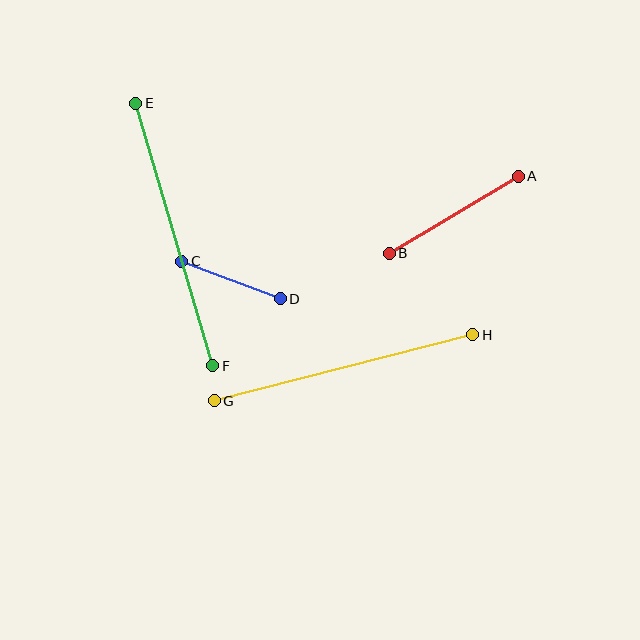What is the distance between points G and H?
The distance is approximately 267 pixels.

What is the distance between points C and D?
The distance is approximately 105 pixels.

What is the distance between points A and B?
The distance is approximately 150 pixels.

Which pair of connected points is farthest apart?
Points E and F are farthest apart.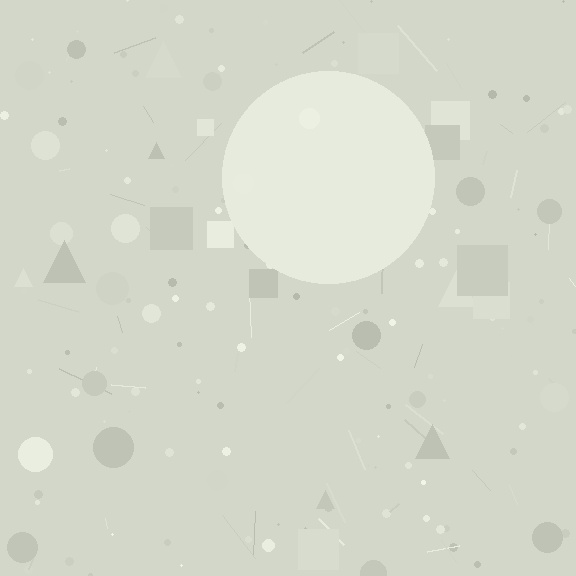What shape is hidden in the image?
A circle is hidden in the image.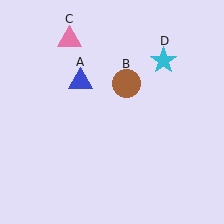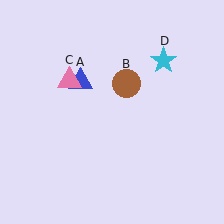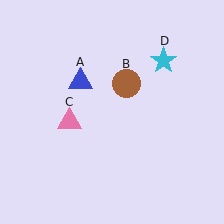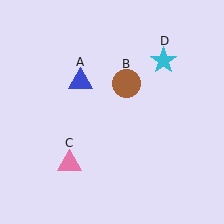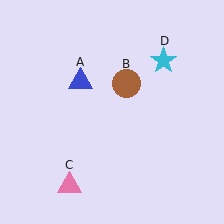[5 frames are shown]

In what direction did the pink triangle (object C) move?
The pink triangle (object C) moved down.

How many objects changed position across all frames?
1 object changed position: pink triangle (object C).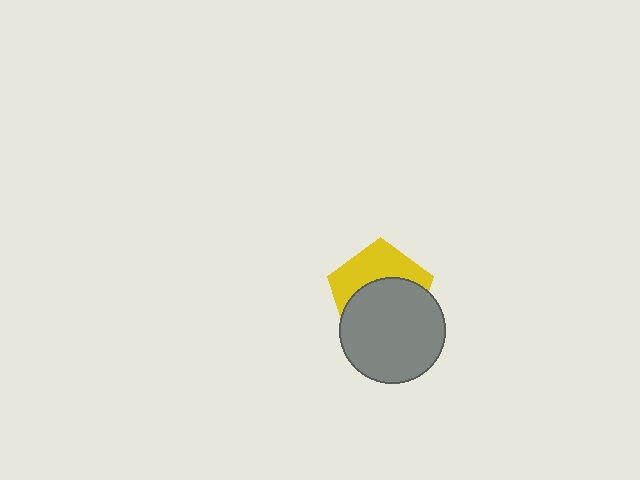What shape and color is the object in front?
The object in front is a gray circle.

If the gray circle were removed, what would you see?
You would see the complete yellow pentagon.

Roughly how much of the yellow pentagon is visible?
A small part of it is visible (roughly 42%).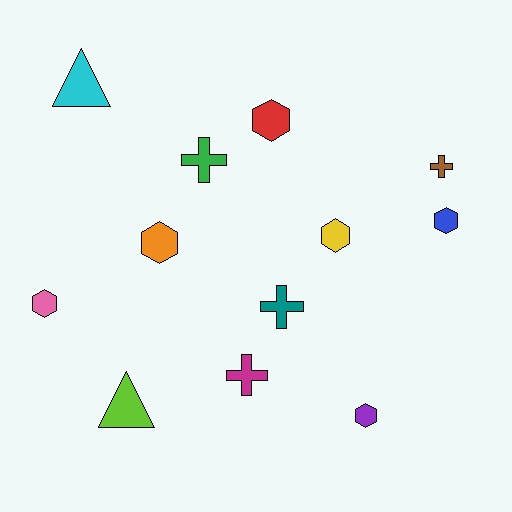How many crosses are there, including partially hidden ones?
There are 4 crosses.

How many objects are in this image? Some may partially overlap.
There are 12 objects.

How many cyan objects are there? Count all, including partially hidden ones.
There is 1 cyan object.